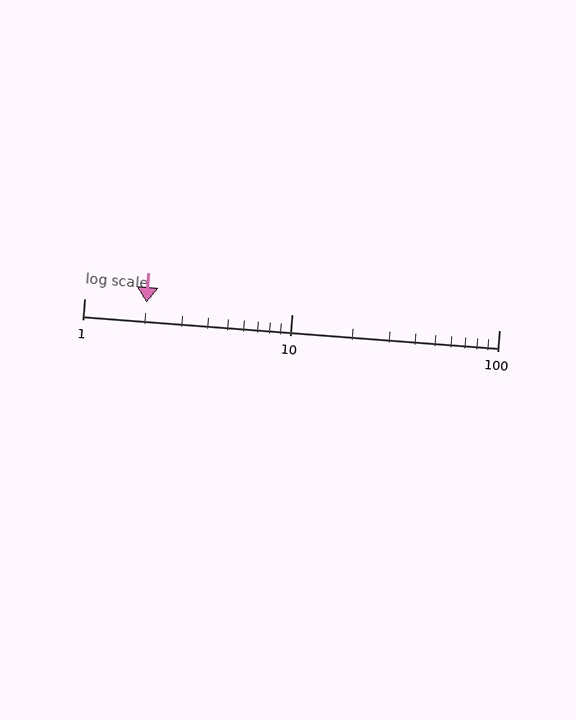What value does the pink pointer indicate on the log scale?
The pointer indicates approximately 2.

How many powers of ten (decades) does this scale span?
The scale spans 2 decades, from 1 to 100.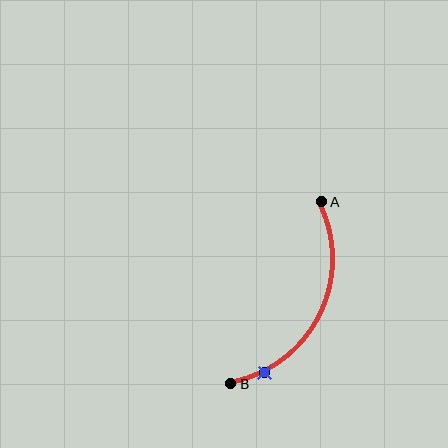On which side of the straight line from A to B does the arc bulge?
The arc bulges to the right of the straight line connecting A and B.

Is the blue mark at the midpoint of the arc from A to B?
No. The blue mark lies on the arc but is closer to endpoint B. The arc midpoint would be at the point on the curve equidistant along the arc from both A and B.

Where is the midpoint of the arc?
The arc midpoint is the point on the curve farthest from the straight line joining A and B. It sits to the right of that line.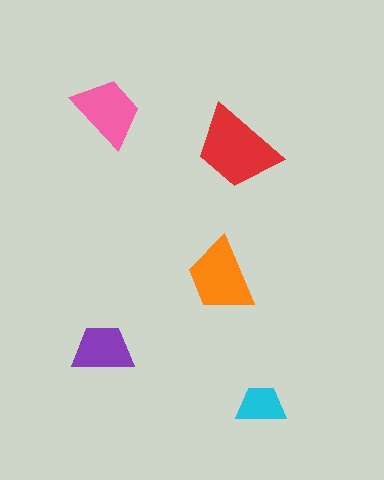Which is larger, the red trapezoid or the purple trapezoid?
The red one.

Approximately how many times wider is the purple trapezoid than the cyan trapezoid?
About 1.5 times wider.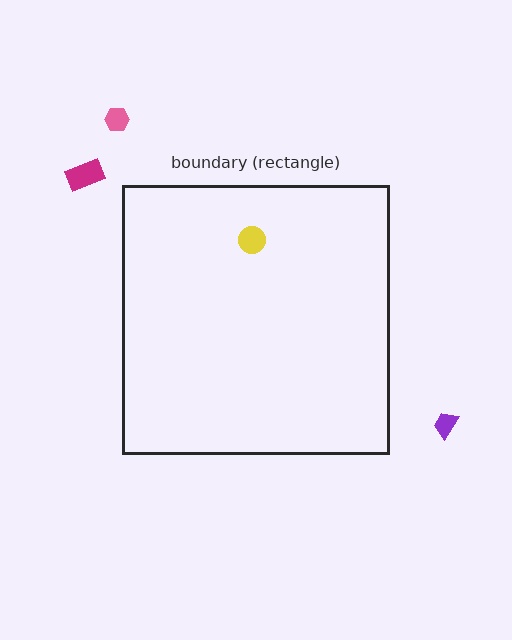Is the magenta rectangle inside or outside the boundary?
Outside.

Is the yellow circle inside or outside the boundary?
Inside.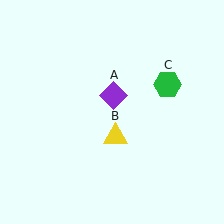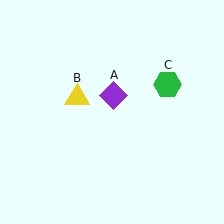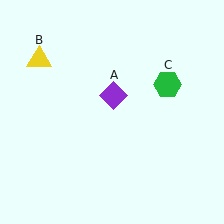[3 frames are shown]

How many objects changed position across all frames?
1 object changed position: yellow triangle (object B).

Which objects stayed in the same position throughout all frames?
Purple diamond (object A) and green hexagon (object C) remained stationary.